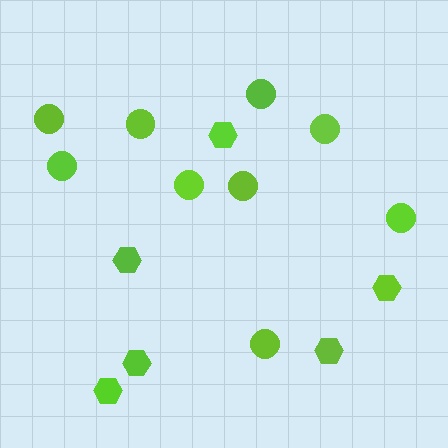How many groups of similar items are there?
There are 2 groups: one group of circles (9) and one group of hexagons (6).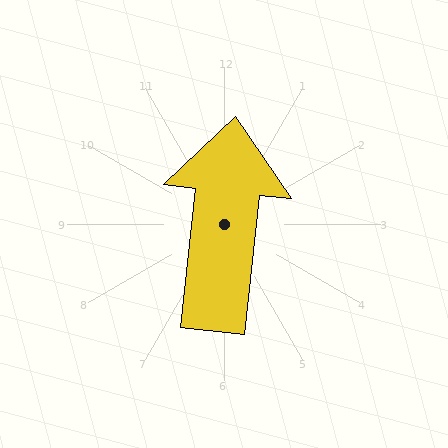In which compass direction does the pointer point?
North.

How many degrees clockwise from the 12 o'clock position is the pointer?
Approximately 6 degrees.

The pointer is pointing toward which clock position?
Roughly 12 o'clock.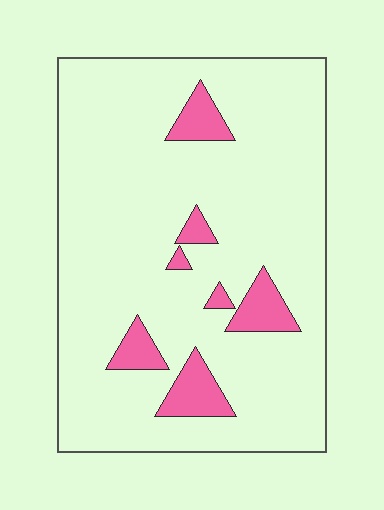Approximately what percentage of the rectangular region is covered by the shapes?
Approximately 10%.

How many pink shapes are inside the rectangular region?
7.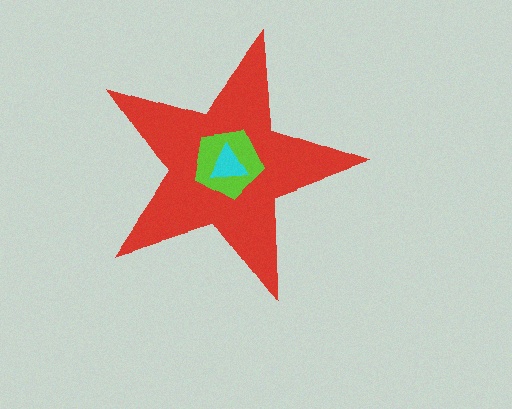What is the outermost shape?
The red star.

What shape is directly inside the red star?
The lime pentagon.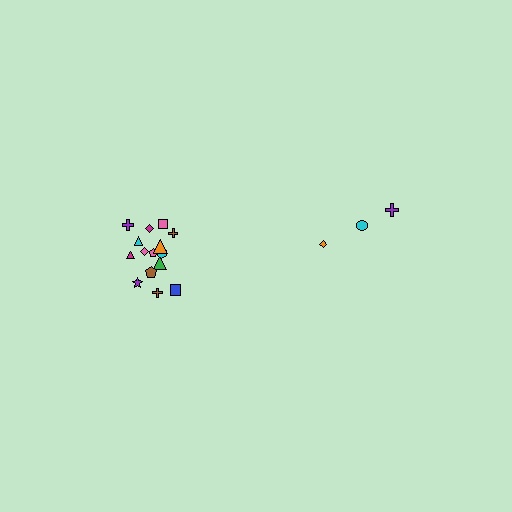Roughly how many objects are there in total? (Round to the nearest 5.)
Roughly 20 objects in total.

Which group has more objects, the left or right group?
The left group.